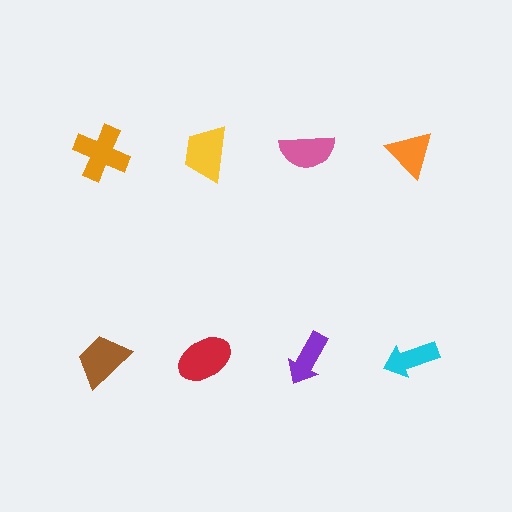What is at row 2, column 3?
A purple arrow.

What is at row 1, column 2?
A yellow trapezoid.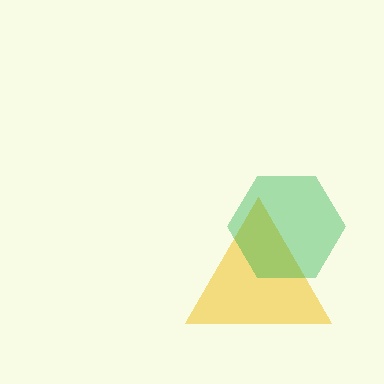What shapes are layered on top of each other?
The layered shapes are: a yellow triangle, a green hexagon.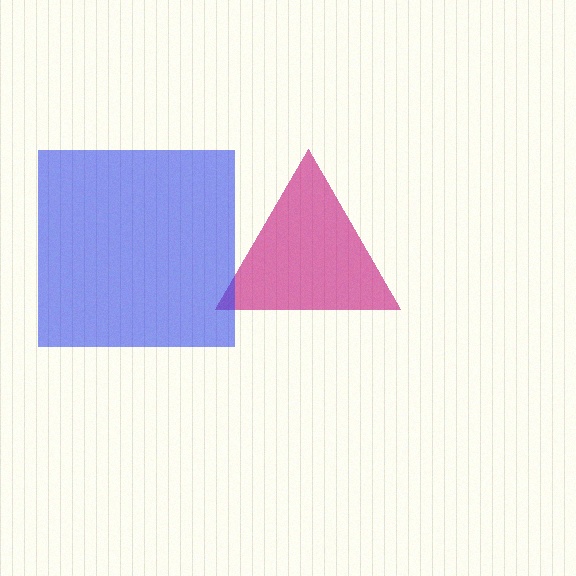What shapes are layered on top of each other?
The layered shapes are: a magenta triangle, a blue square.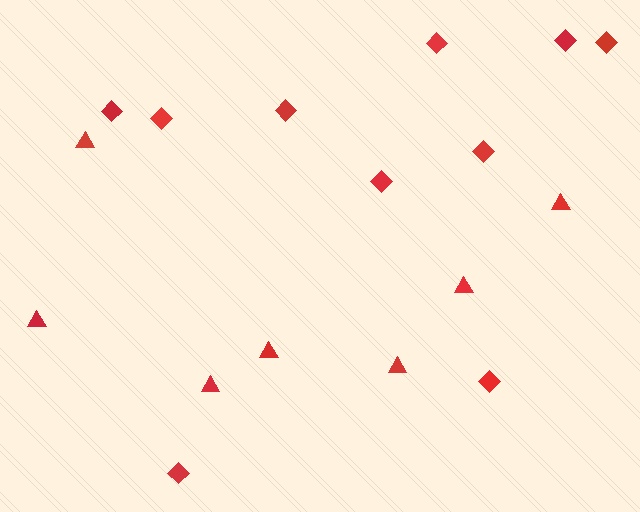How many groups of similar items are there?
There are 2 groups: one group of diamonds (10) and one group of triangles (7).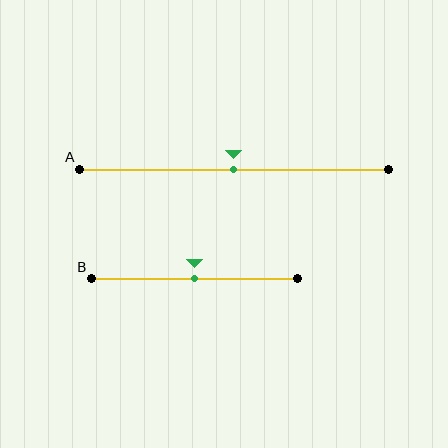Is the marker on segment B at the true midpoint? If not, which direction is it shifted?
Yes, the marker on segment B is at the true midpoint.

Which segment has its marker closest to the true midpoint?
Segment A has its marker closest to the true midpoint.